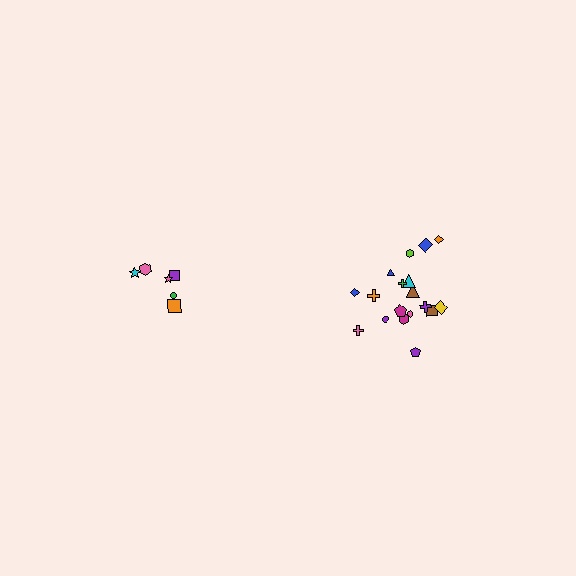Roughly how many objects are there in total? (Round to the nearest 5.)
Roughly 25 objects in total.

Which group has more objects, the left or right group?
The right group.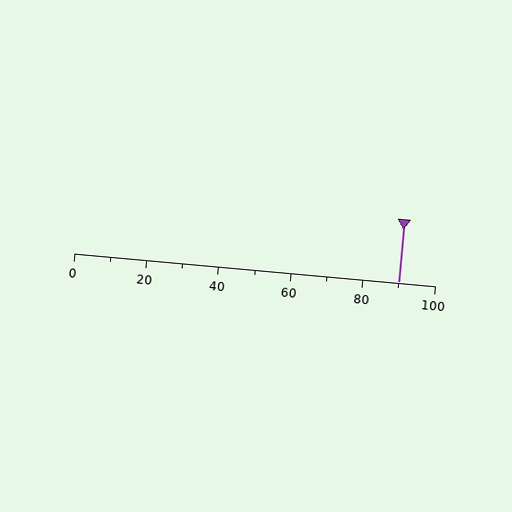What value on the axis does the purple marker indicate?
The marker indicates approximately 90.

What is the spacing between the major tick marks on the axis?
The major ticks are spaced 20 apart.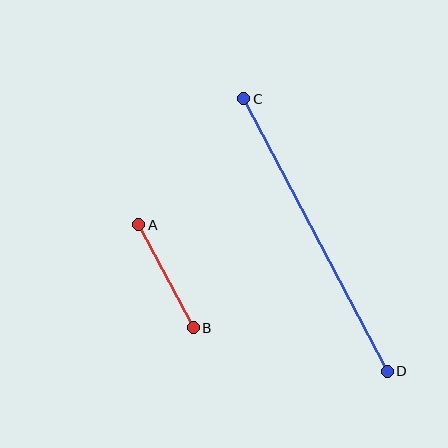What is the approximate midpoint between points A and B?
The midpoint is at approximately (166, 276) pixels.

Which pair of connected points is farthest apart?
Points C and D are farthest apart.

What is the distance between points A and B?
The distance is approximately 116 pixels.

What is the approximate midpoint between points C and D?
The midpoint is at approximately (316, 235) pixels.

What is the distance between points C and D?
The distance is approximately 308 pixels.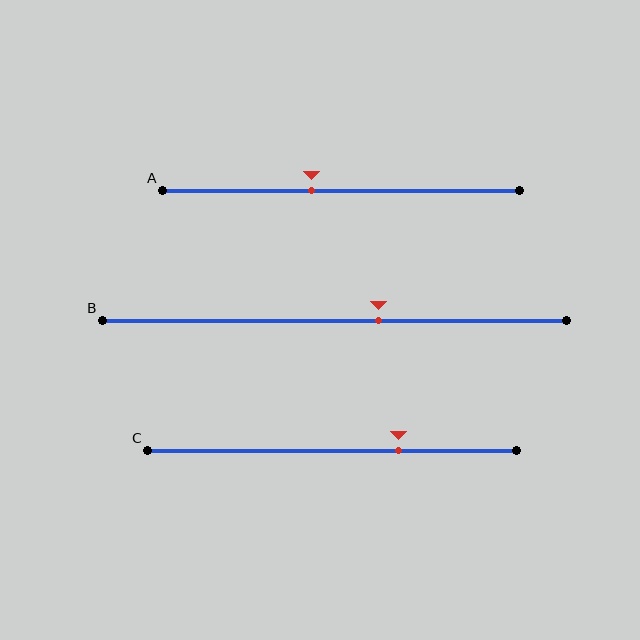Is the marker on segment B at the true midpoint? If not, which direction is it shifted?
No, the marker on segment B is shifted to the right by about 9% of the segment length.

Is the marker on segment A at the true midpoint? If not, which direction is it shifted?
No, the marker on segment A is shifted to the left by about 8% of the segment length.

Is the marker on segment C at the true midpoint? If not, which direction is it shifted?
No, the marker on segment C is shifted to the right by about 18% of the segment length.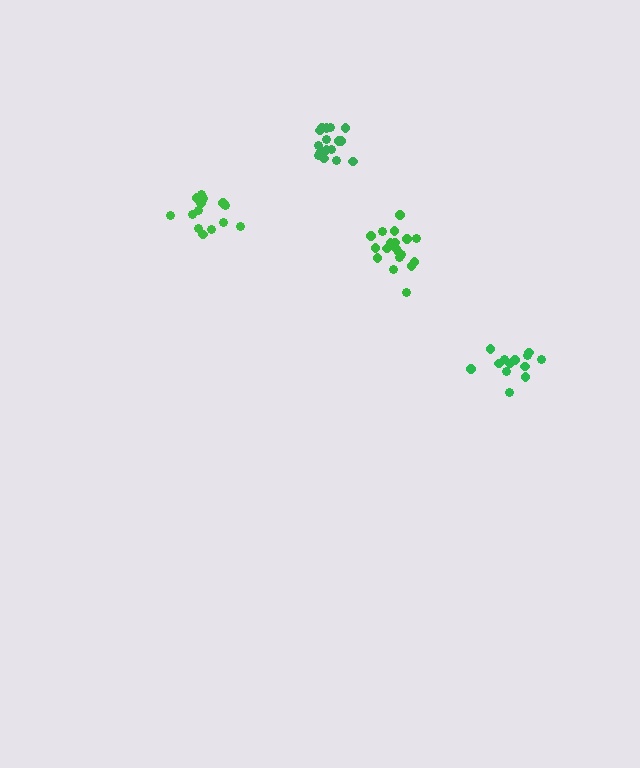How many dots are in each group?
Group 1: 19 dots, Group 2: 16 dots, Group 3: 14 dots, Group 4: 14 dots (63 total).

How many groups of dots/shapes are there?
There are 4 groups.